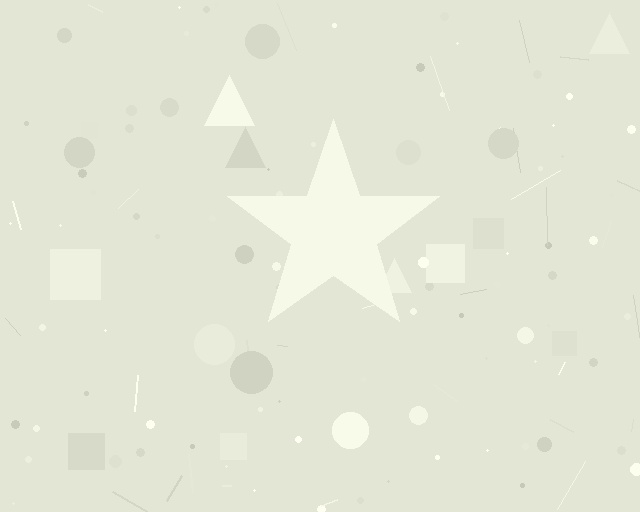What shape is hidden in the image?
A star is hidden in the image.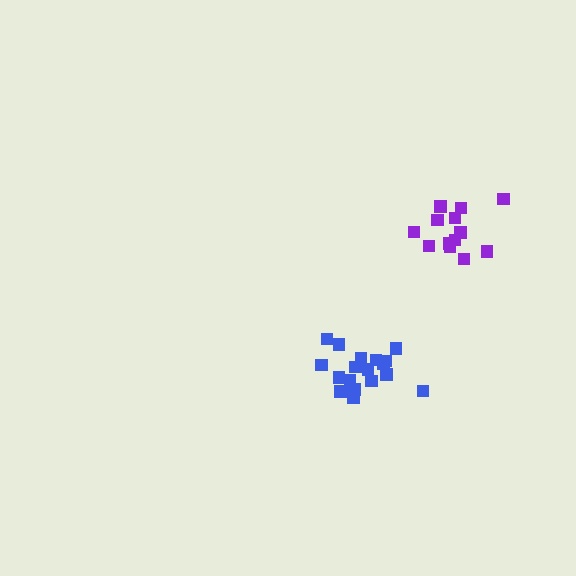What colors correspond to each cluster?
The clusters are colored: blue, purple.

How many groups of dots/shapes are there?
There are 2 groups.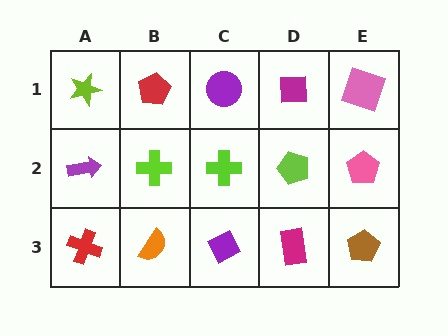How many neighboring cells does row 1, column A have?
2.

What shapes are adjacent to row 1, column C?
A lime cross (row 2, column C), a red pentagon (row 1, column B), a magenta square (row 1, column D).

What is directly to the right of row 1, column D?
A pink square.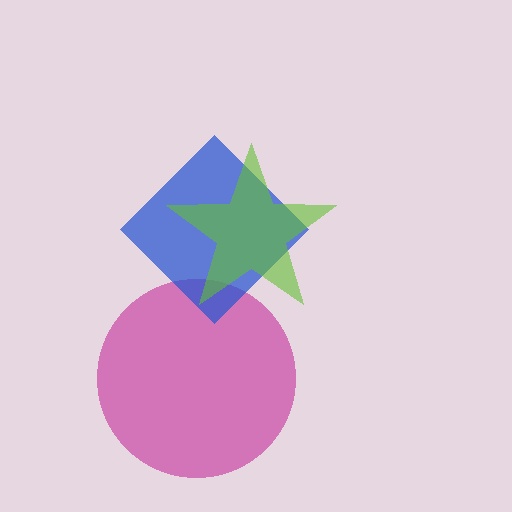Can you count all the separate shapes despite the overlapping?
Yes, there are 3 separate shapes.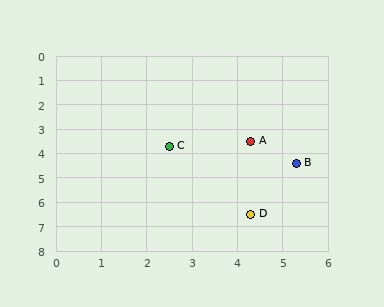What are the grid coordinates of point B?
Point B is at approximately (5.3, 4.4).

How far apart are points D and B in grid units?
Points D and B are about 2.3 grid units apart.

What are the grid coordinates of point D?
Point D is at approximately (4.3, 6.5).